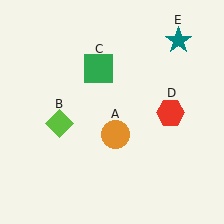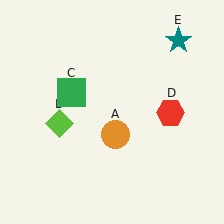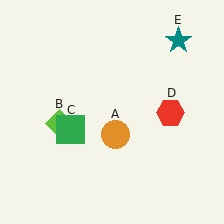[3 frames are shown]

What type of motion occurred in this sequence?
The green square (object C) rotated counterclockwise around the center of the scene.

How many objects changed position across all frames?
1 object changed position: green square (object C).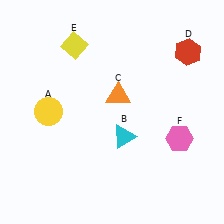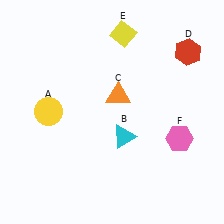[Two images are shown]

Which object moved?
The yellow diamond (E) moved right.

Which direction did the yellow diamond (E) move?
The yellow diamond (E) moved right.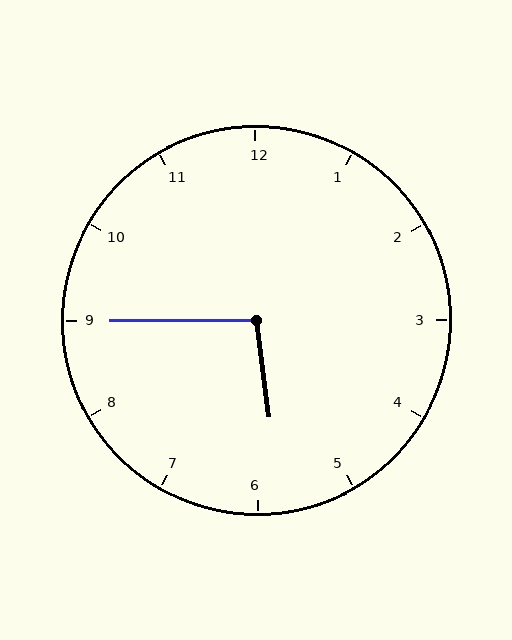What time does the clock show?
5:45.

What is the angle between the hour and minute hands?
Approximately 98 degrees.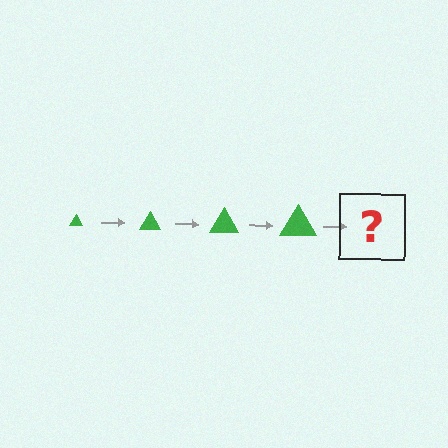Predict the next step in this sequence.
The next step is a green triangle, larger than the previous one.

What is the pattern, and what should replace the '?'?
The pattern is that the triangle gets progressively larger each step. The '?' should be a green triangle, larger than the previous one.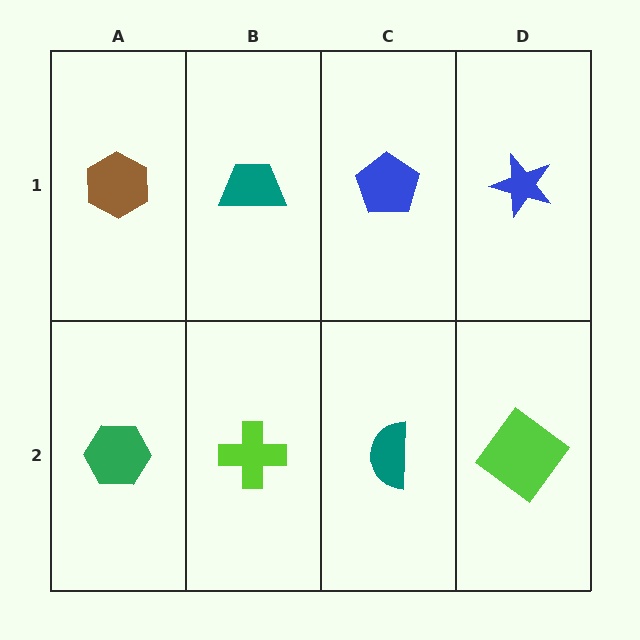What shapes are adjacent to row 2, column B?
A teal trapezoid (row 1, column B), a green hexagon (row 2, column A), a teal semicircle (row 2, column C).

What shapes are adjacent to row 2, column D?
A blue star (row 1, column D), a teal semicircle (row 2, column C).